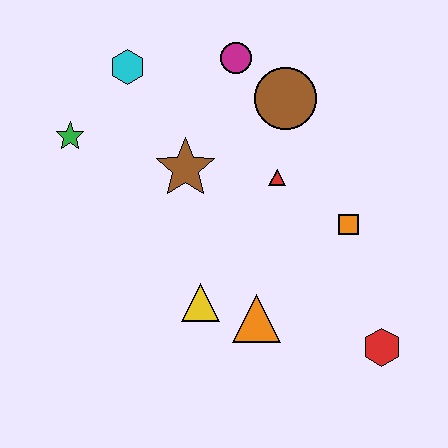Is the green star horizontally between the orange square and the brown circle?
No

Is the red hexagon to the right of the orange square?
Yes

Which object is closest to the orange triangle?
The yellow triangle is closest to the orange triangle.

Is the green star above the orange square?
Yes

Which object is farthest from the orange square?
The green star is farthest from the orange square.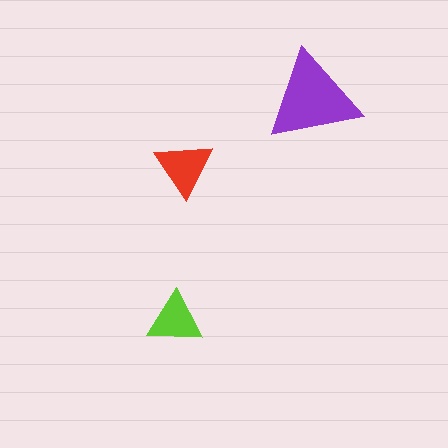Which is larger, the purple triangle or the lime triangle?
The purple one.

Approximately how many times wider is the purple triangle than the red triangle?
About 1.5 times wider.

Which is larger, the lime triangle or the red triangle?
The red one.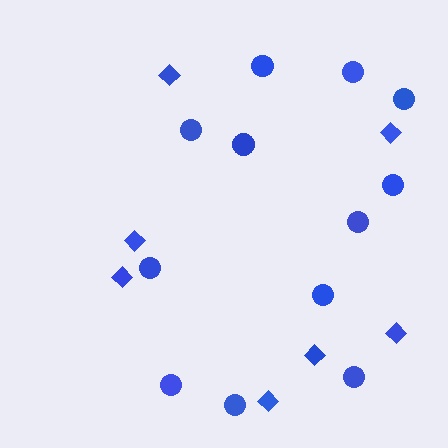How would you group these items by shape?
There are 2 groups: one group of diamonds (7) and one group of circles (12).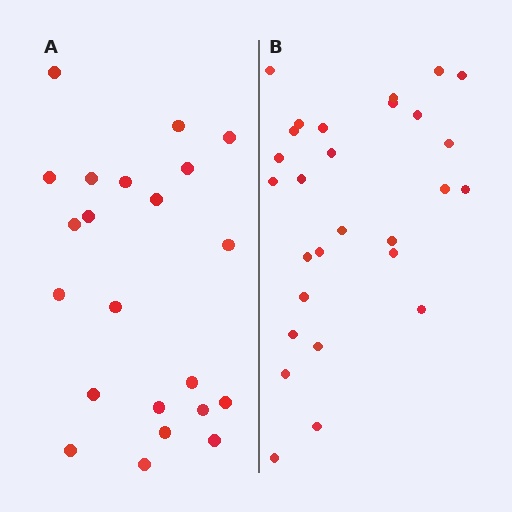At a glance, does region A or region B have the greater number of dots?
Region B (the right region) has more dots.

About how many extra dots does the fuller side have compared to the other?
Region B has about 6 more dots than region A.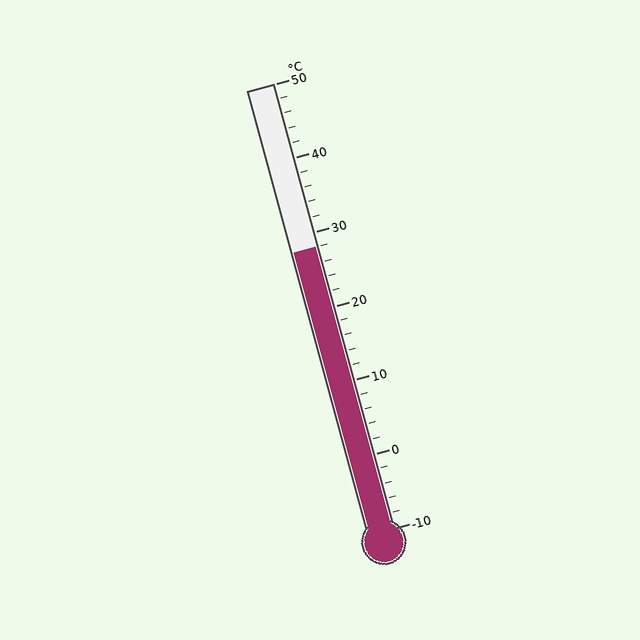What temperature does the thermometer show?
The thermometer shows approximately 28°C.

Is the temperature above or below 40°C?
The temperature is below 40°C.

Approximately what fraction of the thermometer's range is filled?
The thermometer is filled to approximately 65% of its range.